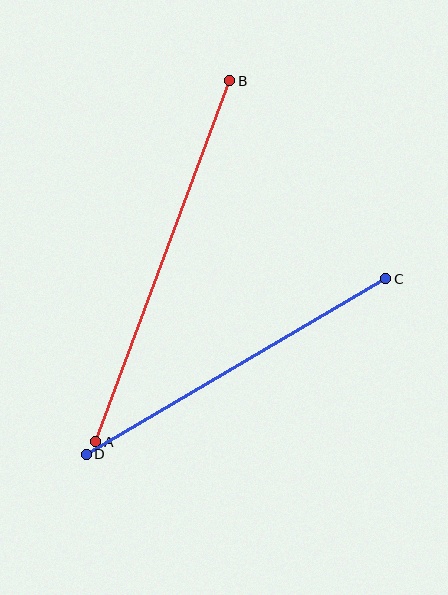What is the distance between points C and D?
The distance is approximately 347 pixels.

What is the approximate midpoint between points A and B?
The midpoint is at approximately (163, 261) pixels.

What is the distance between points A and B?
The distance is approximately 385 pixels.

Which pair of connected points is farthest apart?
Points A and B are farthest apart.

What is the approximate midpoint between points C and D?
The midpoint is at approximately (236, 367) pixels.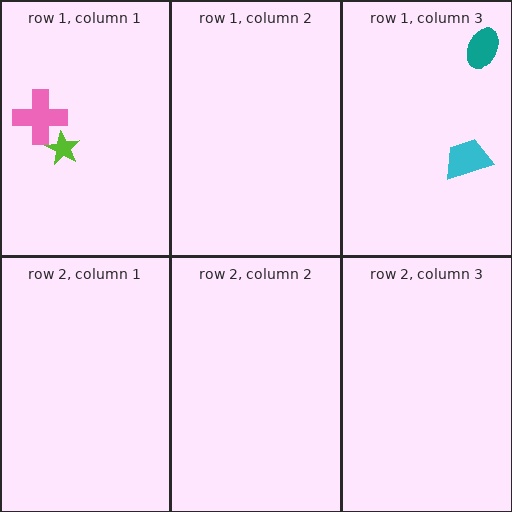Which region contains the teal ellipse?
The row 1, column 3 region.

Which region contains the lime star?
The row 1, column 1 region.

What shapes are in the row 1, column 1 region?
The lime star, the pink cross.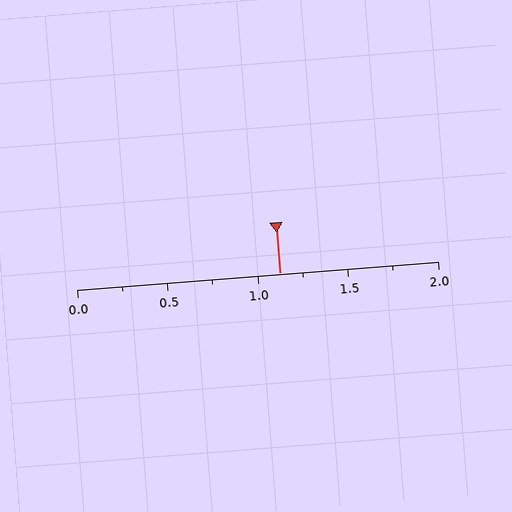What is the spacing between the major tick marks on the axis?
The major ticks are spaced 0.5 apart.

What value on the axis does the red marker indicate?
The marker indicates approximately 1.12.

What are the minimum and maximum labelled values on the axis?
The axis runs from 0.0 to 2.0.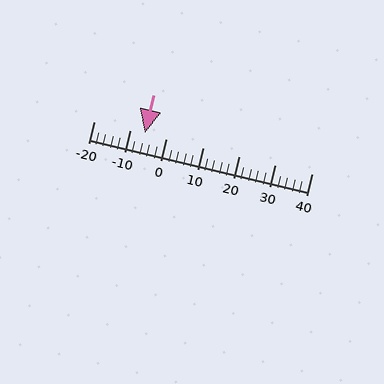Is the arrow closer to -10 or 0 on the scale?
The arrow is closer to -10.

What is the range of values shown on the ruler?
The ruler shows values from -20 to 40.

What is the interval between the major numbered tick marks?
The major tick marks are spaced 10 units apart.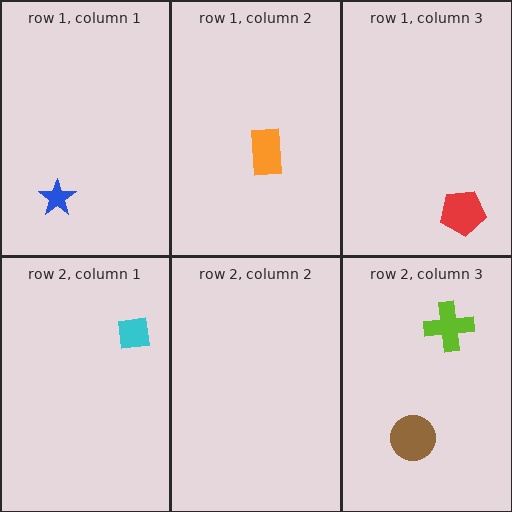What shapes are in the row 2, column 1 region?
The cyan square.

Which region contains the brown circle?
The row 2, column 3 region.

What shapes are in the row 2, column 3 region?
The brown circle, the lime cross.